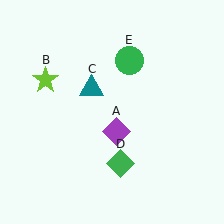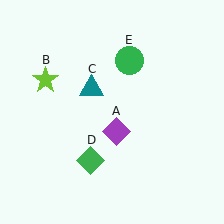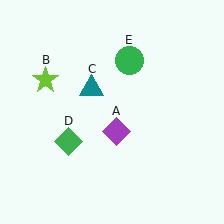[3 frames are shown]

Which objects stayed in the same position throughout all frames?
Purple diamond (object A) and lime star (object B) and teal triangle (object C) and green circle (object E) remained stationary.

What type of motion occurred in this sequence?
The green diamond (object D) rotated clockwise around the center of the scene.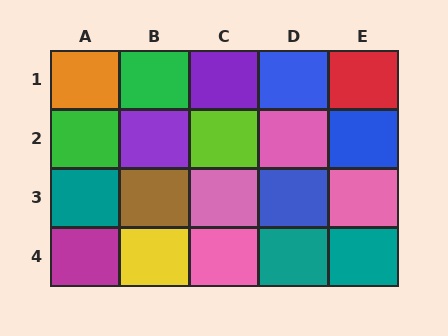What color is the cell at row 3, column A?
Teal.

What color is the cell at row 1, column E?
Red.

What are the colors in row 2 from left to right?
Green, purple, lime, pink, blue.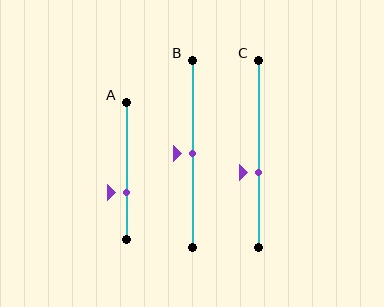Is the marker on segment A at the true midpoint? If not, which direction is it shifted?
No, the marker on segment A is shifted downward by about 16% of the segment length.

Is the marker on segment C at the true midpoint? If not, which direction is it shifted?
No, the marker on segment C is shifted downward by about 10% of the segment length.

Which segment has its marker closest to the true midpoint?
Segment B has its marker closest to the true midpoint.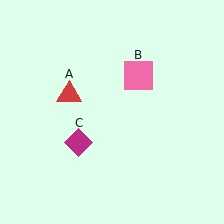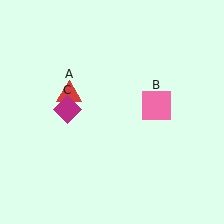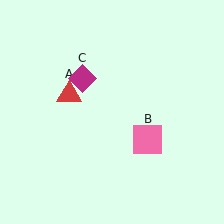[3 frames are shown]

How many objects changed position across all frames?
2 objects changed position: pink square (object B), magenta diamond (object C).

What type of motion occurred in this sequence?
The pink square (object B), magenta diamond (object C) rotated clockwise around the center of the scene.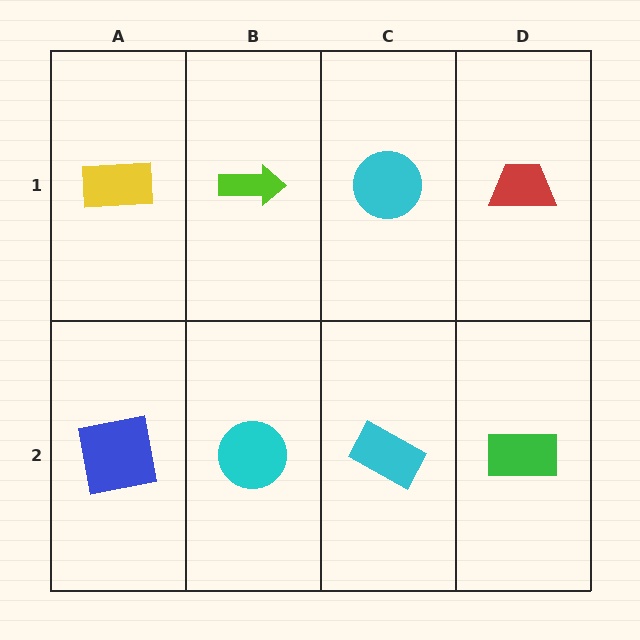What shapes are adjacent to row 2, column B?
A lime arrow (row 1, column B), a blue square (row 2, column A), a cyan rectangle (row 2, column C).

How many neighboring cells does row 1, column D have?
2.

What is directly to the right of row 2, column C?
A green rectangle.